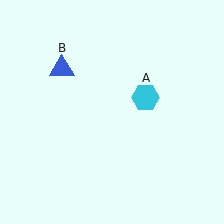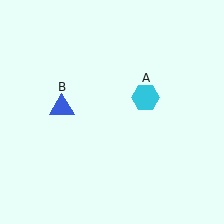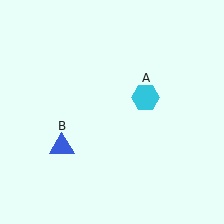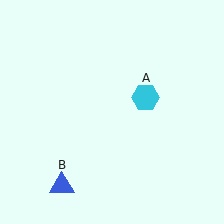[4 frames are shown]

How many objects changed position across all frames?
1 object changed position: blue triangle (object B).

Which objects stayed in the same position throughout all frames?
Cyan hexagon (object A) remained stationary.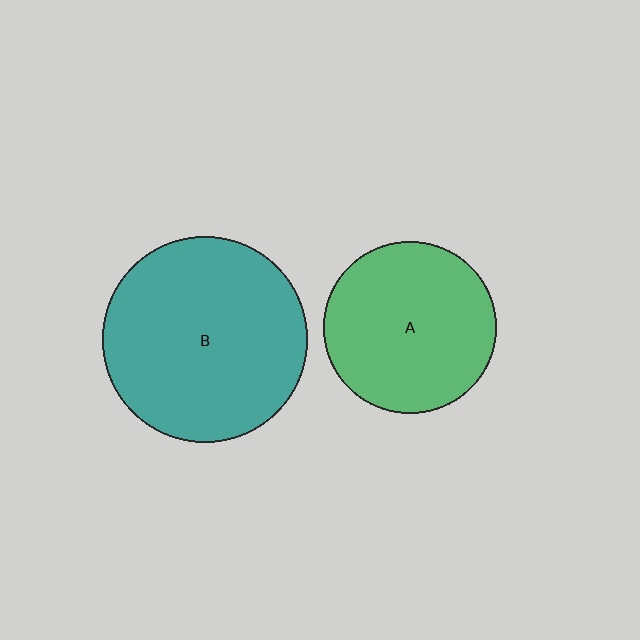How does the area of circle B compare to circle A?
Approximately 1.4 times.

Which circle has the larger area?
Circle B (teal).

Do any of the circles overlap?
No, none of the circles overlap.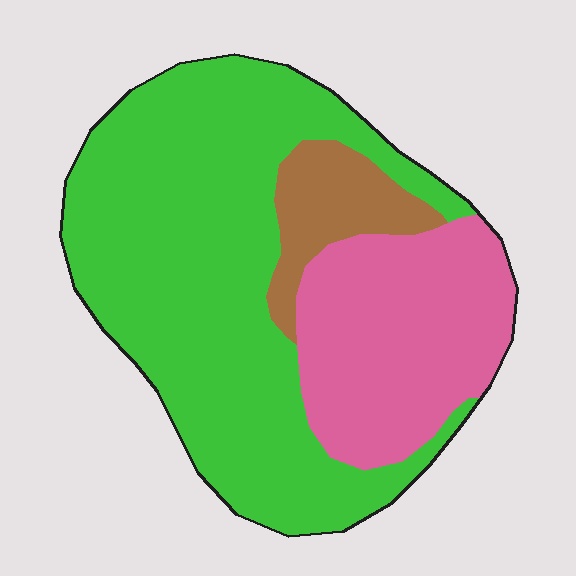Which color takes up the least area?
Brown, at roughly 10%.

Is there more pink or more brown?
Pink.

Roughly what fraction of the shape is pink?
Pink covers about 30% of the shape.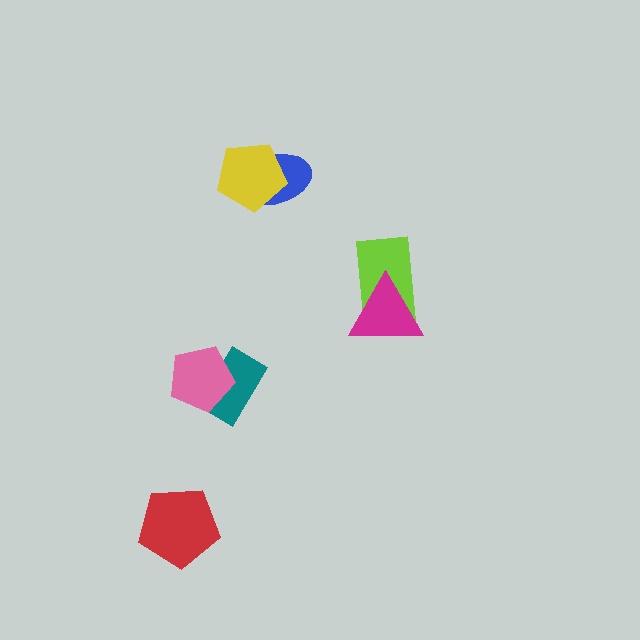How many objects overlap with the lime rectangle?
1 object overlaps with the lime rectangle.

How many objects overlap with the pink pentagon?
1 object overlaps with the pink pentagon.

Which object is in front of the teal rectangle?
The pink pentagon is in front of the teal rectangle.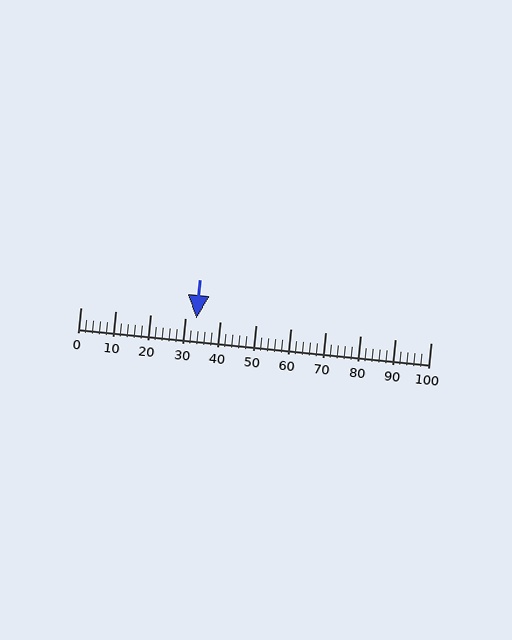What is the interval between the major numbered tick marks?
The major tick marks are spaced 10 units apart.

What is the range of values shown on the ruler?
The ruler shows values from 0 to 100.